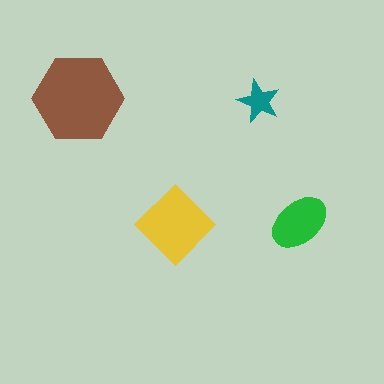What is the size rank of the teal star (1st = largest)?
4th.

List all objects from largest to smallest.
The brown hexagon, the yellow diamond, the green ellipse, the teal star.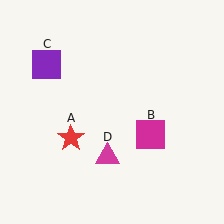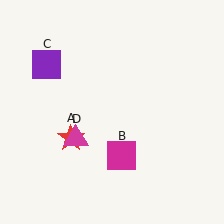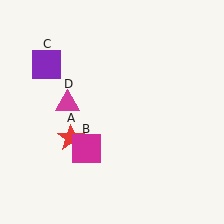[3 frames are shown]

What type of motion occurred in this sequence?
The magenta square (object B), magenta triangle (object D) rotated clockwise around the center of the scene.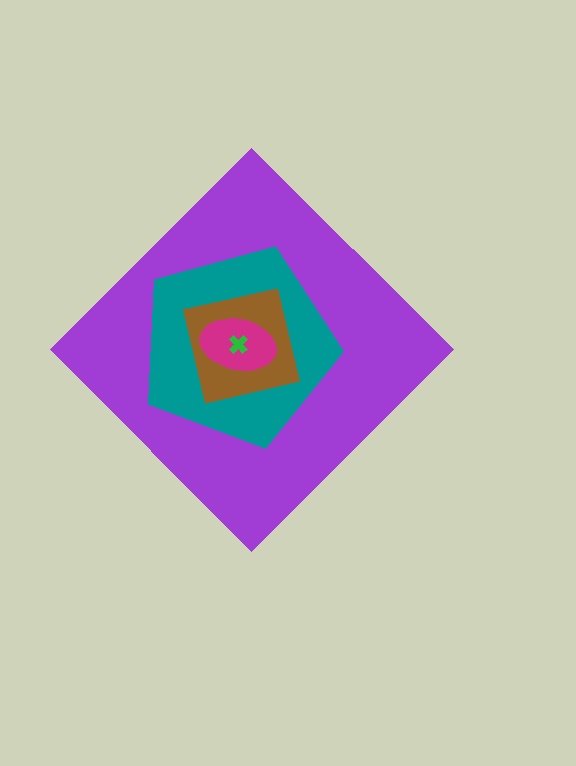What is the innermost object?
The green cross.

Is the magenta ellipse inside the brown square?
Yes.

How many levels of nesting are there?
5.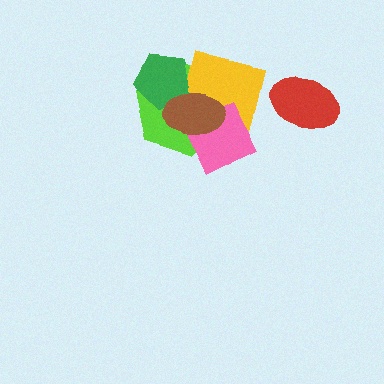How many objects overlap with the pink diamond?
3 objects overlap with the pink diamond.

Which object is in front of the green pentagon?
The brown ellipse is in front of the green pentagon.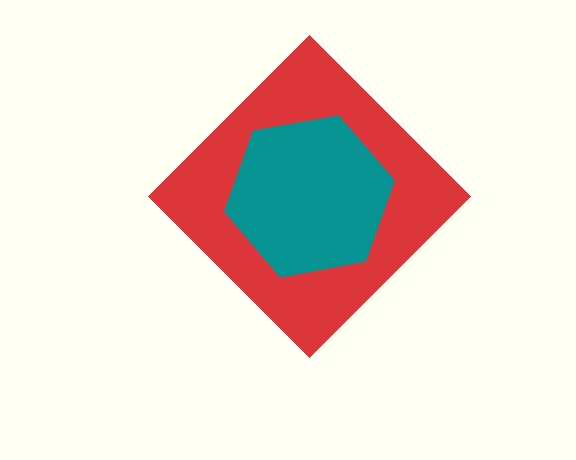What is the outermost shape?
The red diamond.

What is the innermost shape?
The teal hexagon.